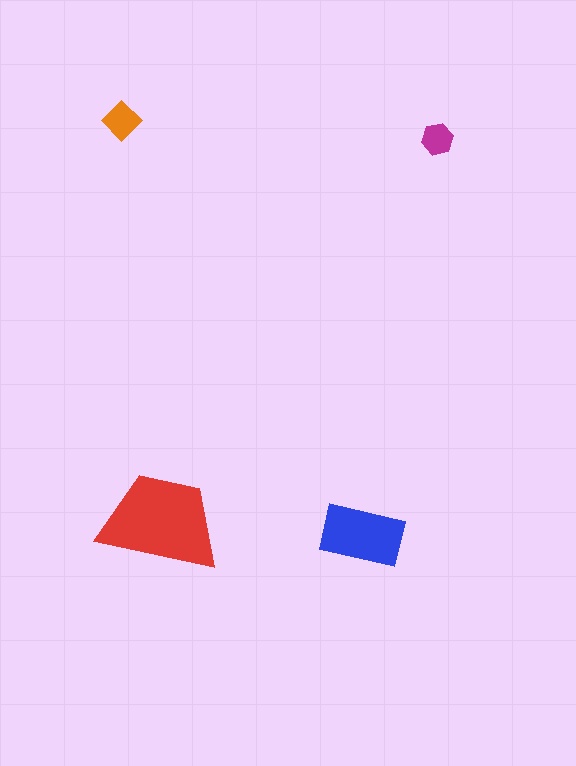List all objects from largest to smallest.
The red trapezoid, the blue rectangle, the orange diamond, the magenta hexagon.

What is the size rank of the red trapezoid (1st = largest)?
1st.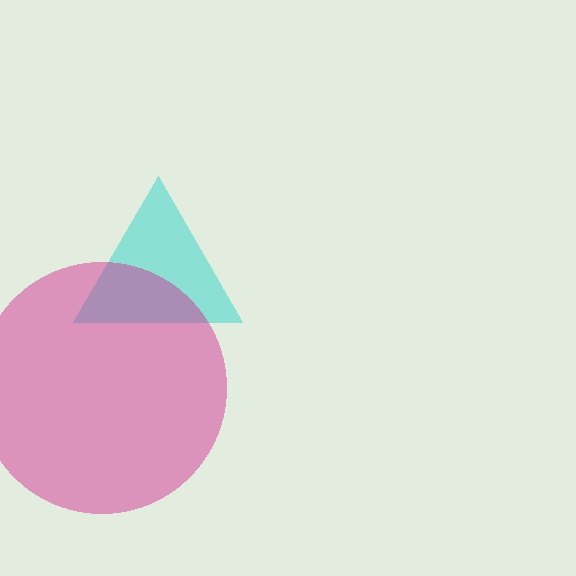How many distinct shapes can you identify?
There are 2 distinct shapes: a cyan triangle, a magenta circle.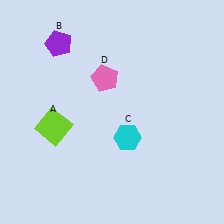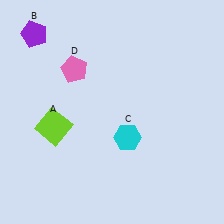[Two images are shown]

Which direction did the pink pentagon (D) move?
The pink pentagon (D) moved left.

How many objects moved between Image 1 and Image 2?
2 objects moved between the two images.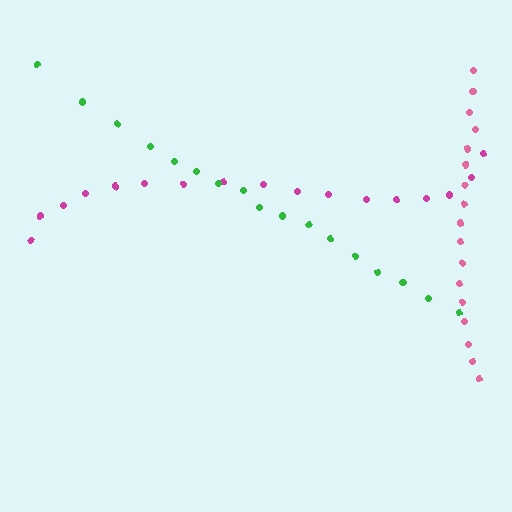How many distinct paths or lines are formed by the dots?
There are 3 distinct paths.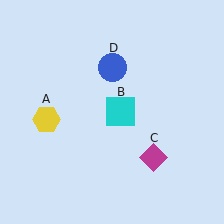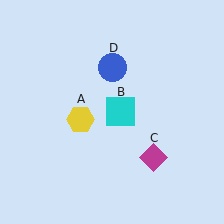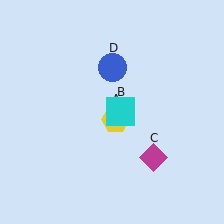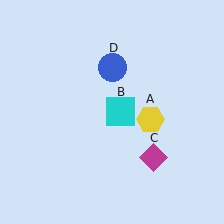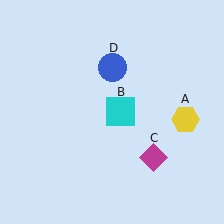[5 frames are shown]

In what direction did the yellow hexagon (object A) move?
The yellow hexagon (object A) moved right.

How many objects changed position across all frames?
1 object changed position: yellow hexagon (object A).